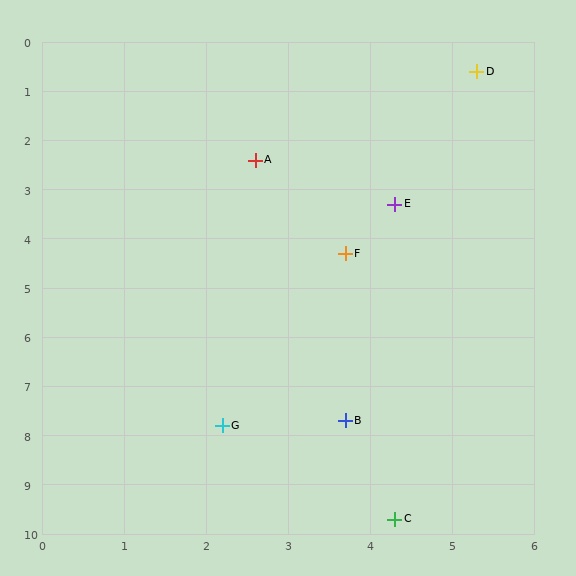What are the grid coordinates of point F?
Point F is at approximately (3.7, 4.3).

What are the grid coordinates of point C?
Point C is at approximately (4.3, 9.7).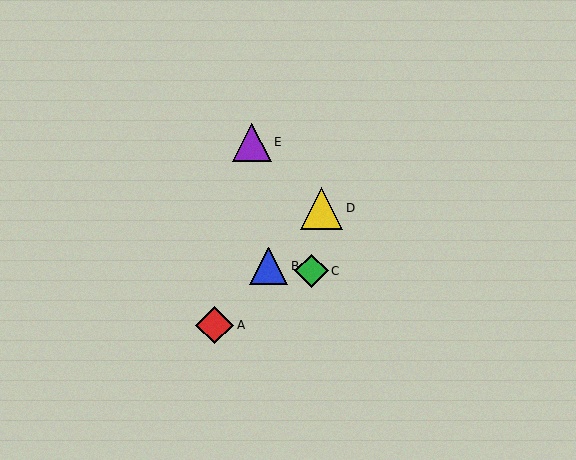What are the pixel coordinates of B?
Object B is at (269, 266).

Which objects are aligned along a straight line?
Objects A, B, D are aligned along a straight line.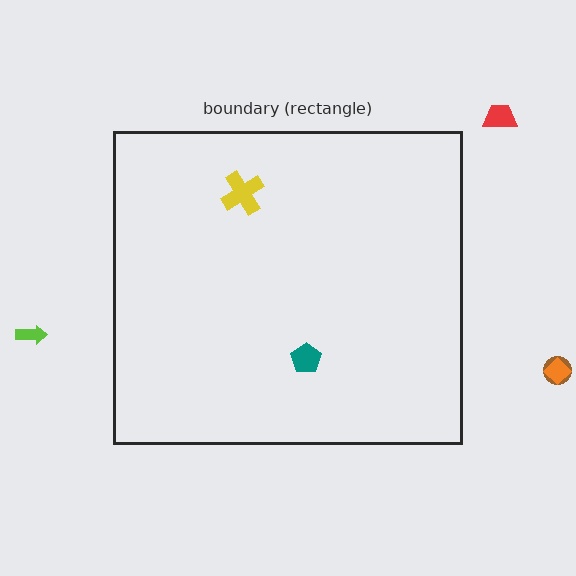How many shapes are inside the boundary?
2 inside, 4 outside.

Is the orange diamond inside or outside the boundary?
Outside.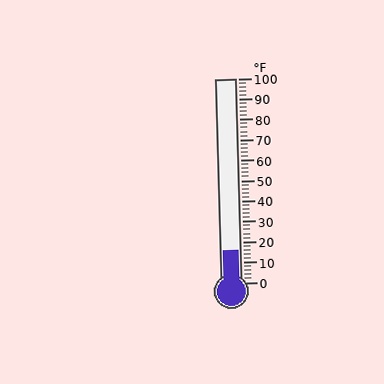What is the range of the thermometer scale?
The thermometer scale ranges from 0°F to 100°F.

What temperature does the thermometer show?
The thermometer shows approximately 16°F.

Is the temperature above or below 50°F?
The temperature is below 50°F.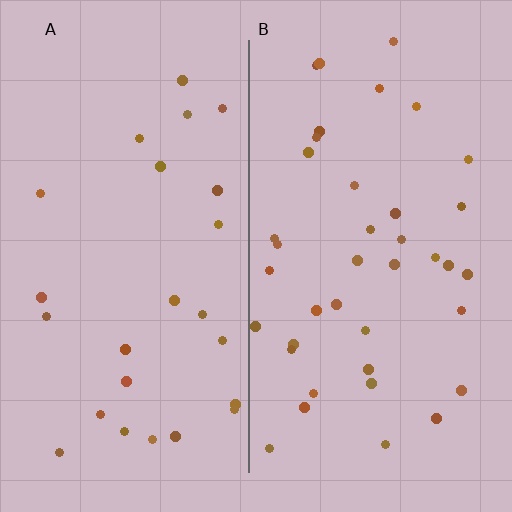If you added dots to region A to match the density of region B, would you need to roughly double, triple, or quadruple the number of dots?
Approximately double.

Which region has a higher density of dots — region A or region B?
B (the right).